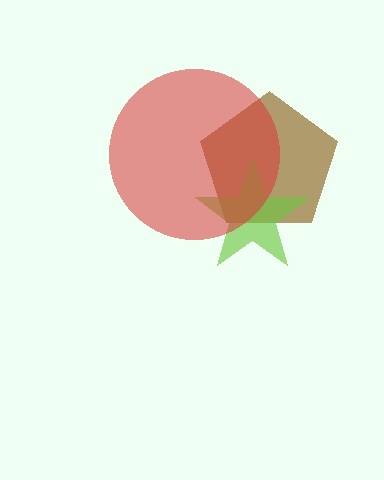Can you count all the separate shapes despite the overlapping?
Yes, there are 3 separate shapes.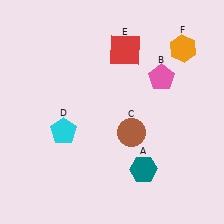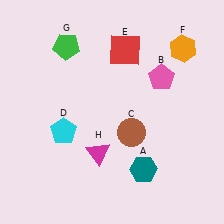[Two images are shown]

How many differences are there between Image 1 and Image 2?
There are 2 differences between the two images.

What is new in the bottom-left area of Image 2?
A magenta triangle (H) was added in the bottom-left area of Image 2.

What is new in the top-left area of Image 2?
A green pentagon (G) was added in the top-left area of Image 2.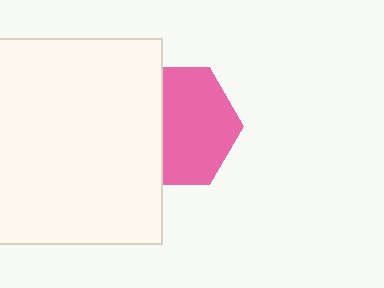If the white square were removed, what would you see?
You would see the complete pink hexagon.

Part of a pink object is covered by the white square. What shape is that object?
It is a hexagon.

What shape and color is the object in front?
The object in front is a white square.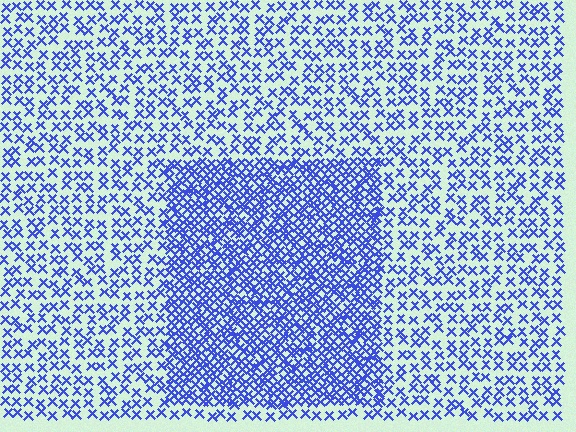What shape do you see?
I see a rectangle.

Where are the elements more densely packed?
The elements are more densely packed inside the rectangle boundary.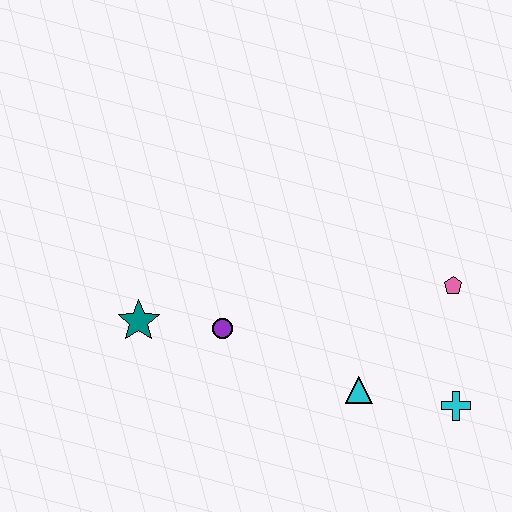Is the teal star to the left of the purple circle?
Yes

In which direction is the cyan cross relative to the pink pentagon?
The cyan cross is below the pink pentagon.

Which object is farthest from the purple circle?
The cyan cross is farthest from the purple circle.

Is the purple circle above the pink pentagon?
No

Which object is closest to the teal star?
The purple circle is closest to the teal star.